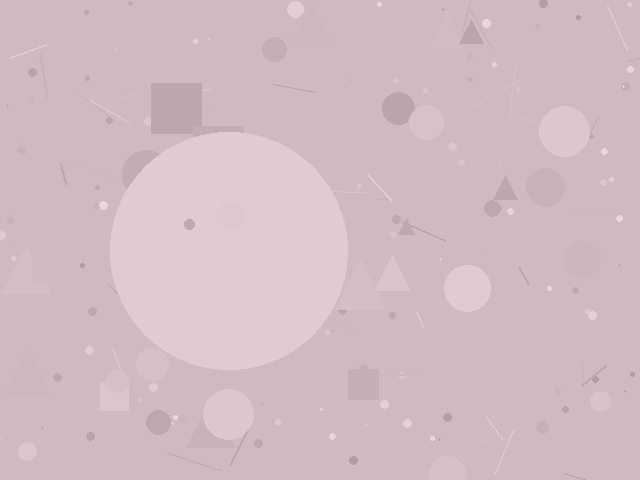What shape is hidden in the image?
A circle is hidden in the image.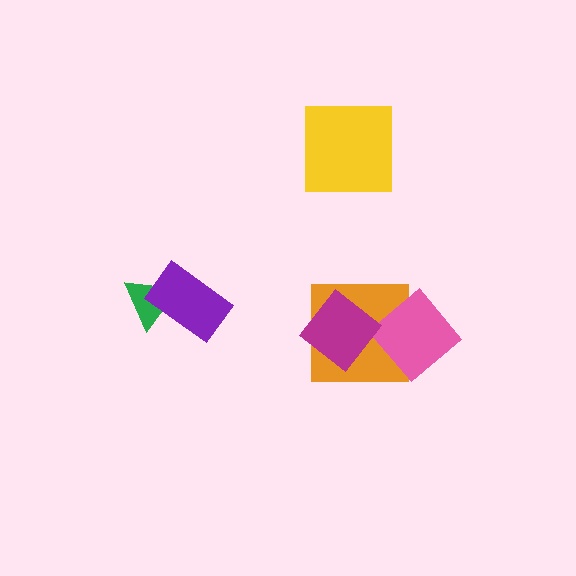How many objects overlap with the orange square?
2 objects overlap with the orange square.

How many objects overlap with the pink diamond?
2 objects overlap with the pink diamond.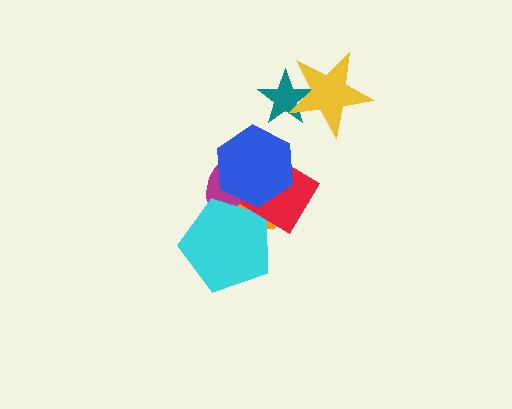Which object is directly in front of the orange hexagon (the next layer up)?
The magenta ellipse is directly in front of the orange hexagon.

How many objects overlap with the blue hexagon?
3 objects overlap with the blue hexagon.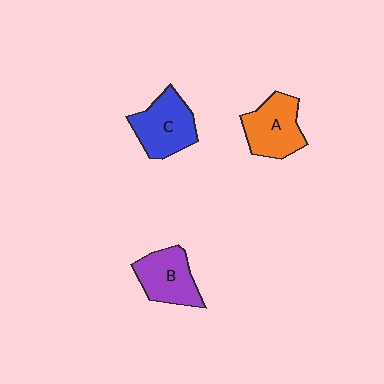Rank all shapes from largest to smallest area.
From largest to smallest: C (blue), A (orange), B (purple).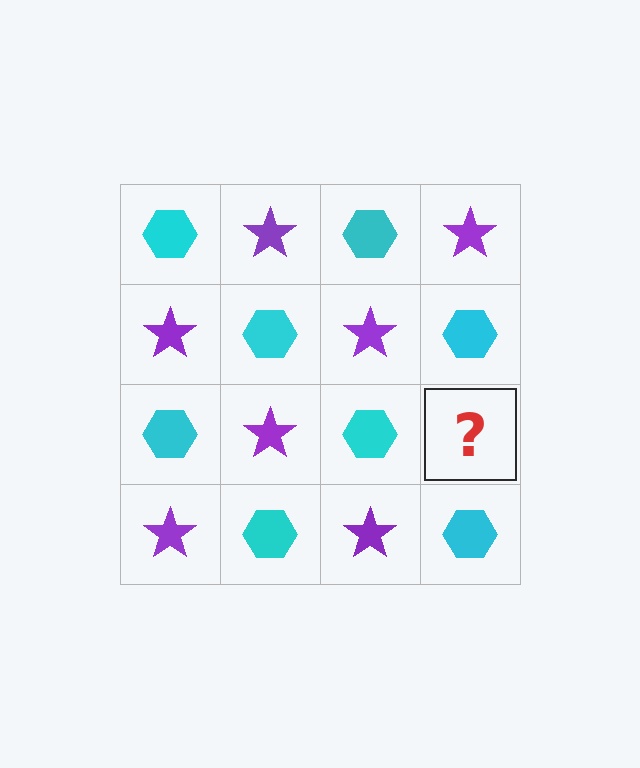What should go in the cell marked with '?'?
The missing cell should contain a purple star.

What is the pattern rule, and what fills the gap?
The rule is that it alternates cyan hexagon and purple star in a checkerboard pattern. The gap should be filled with a purple star.